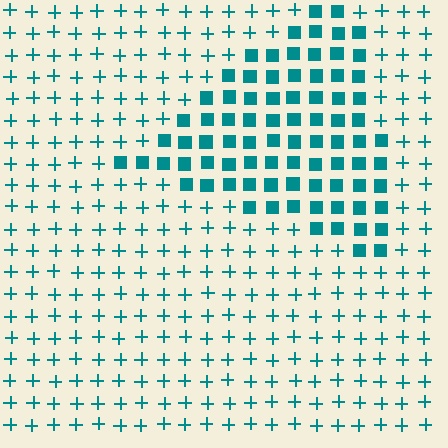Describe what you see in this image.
The image is filled with small teal elements arranged in a uniform grid. A triangle-shaped region contains squares, while the surrounding area contains plus signs. The boundary is defined purely by the change in element shape.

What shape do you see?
I see a triangle.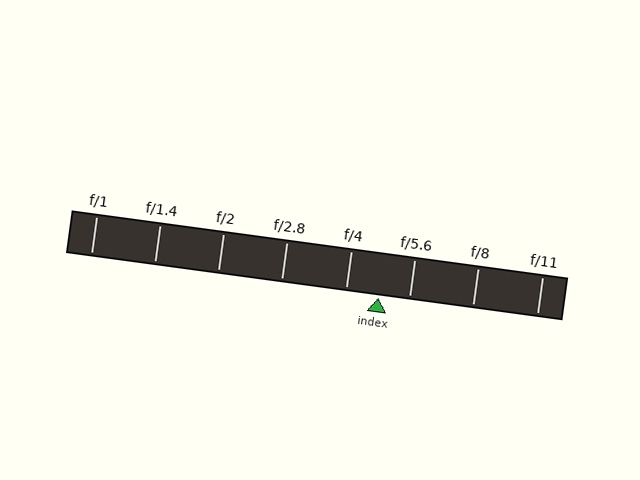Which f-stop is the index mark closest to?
The index mark is closest to f/5.6.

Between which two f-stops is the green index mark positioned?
The index mark is between f/4 and f/5.6.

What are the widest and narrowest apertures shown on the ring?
The widest aperture shown is f/1 and the narrowest is f/11.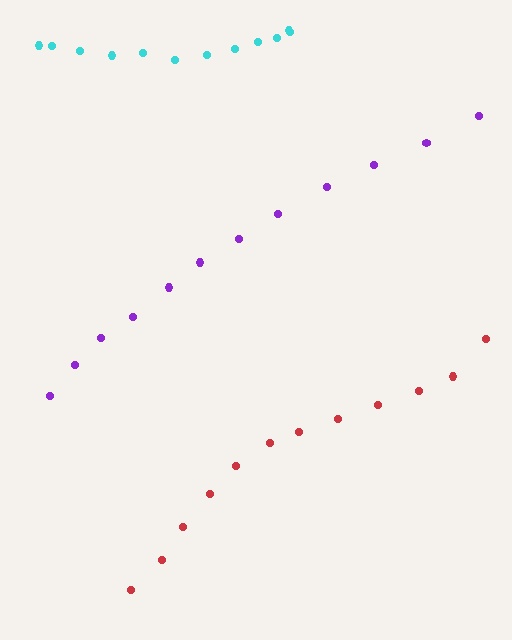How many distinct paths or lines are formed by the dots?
There are 3 distinct paths.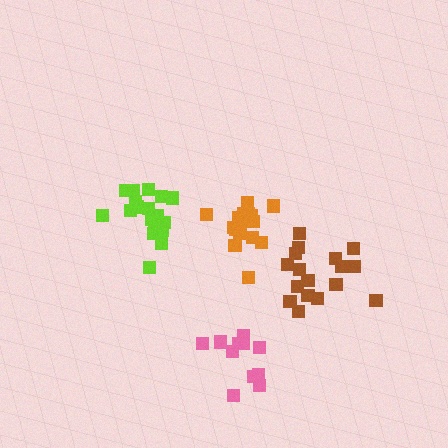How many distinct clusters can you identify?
There are 4 distinct clusters.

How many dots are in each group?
Group 1: 18 dots, Group 2: 17 dots, Group 3: 12 dots, Group 4: 18 dots (65 total).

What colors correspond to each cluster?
The clusters are colored: lime, brown, pink, orange.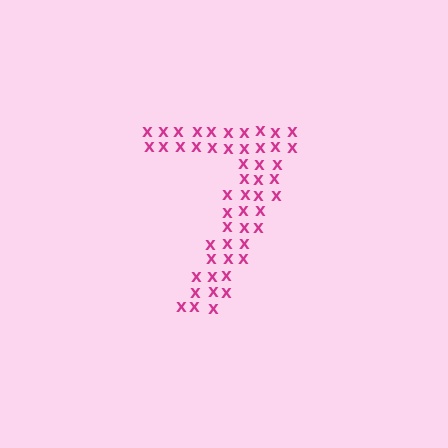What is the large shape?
The large shape is the digit 7.